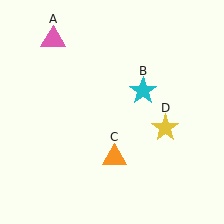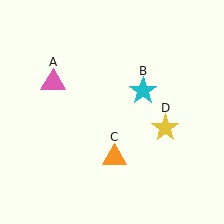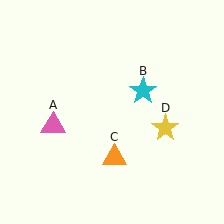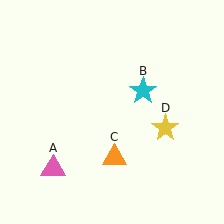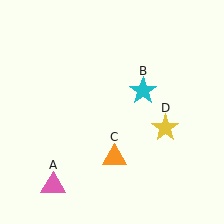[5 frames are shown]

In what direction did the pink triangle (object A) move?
The pink triangle (object A) moved down.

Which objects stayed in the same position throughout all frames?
Cyan star (object B) and orange triangle (object C) and yellow star (object D) remained stationary.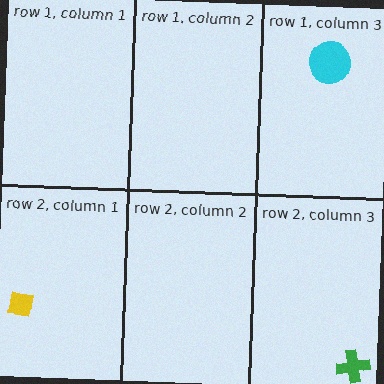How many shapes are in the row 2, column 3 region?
1.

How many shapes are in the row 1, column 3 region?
1.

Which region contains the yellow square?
The row 2, column 1 region.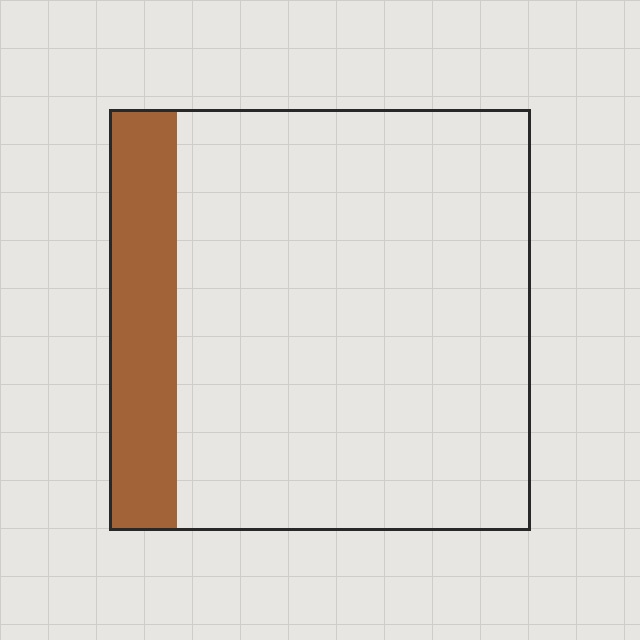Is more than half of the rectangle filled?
No.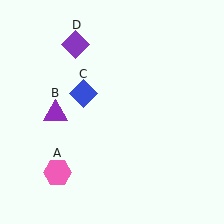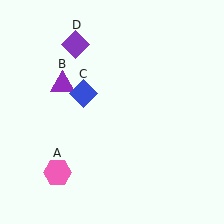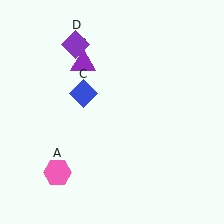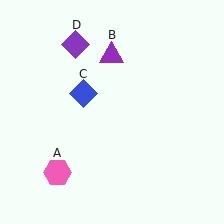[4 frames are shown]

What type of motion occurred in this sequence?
The purple triangle (object B) rotated clockwise around the center of the scene.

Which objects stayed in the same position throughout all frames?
Pink hexagon (object A) and blue diamond (object C) and purple diamond (object D) remained stationary.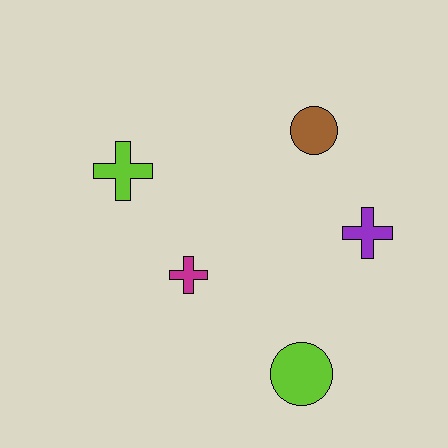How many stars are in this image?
There are no stars.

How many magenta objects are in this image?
There is 1 magenta object.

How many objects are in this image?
There are 5 objects.